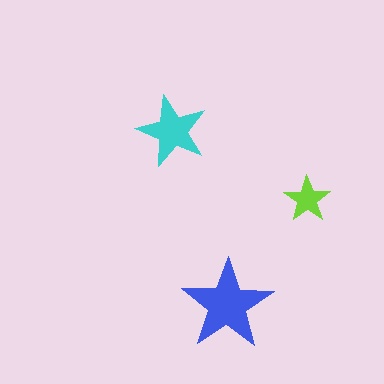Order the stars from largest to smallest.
the blue one, the cyan one, the lime one.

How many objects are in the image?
There are 3 objects in the image.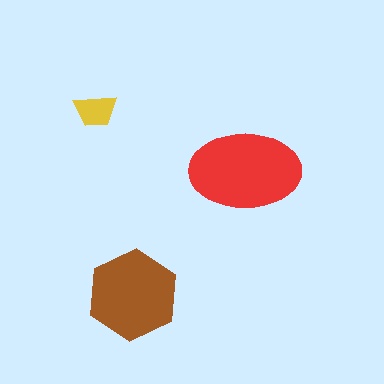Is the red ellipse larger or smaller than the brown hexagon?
Larger.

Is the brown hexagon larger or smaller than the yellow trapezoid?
Larger.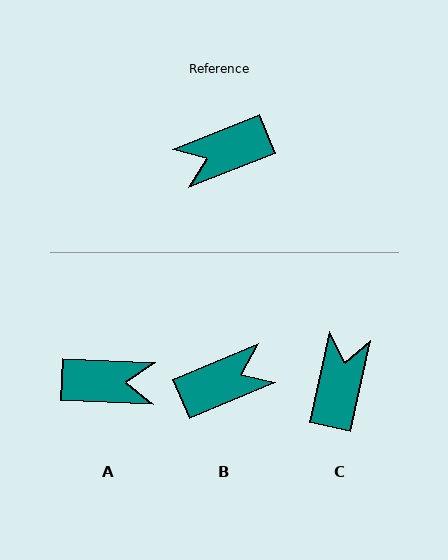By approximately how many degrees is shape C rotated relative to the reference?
Approximately 124 degrees clockwise.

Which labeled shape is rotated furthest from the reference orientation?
B, about 179 degrees away.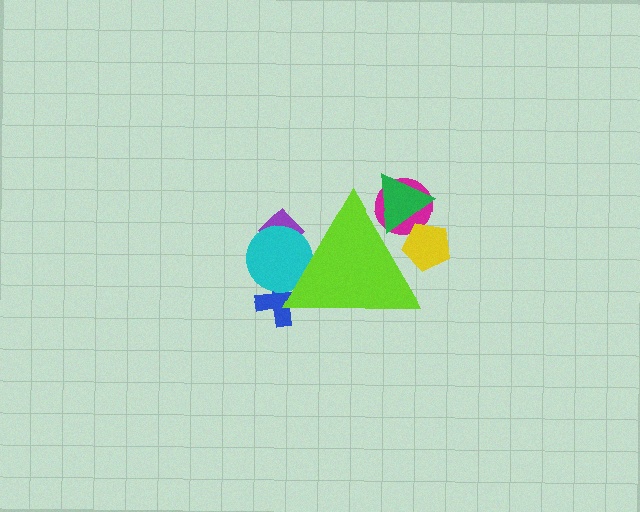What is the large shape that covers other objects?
A lime triangle.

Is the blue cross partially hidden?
Yes, the blue cross is partially hidden behind the lime triangle.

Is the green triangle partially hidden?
Yes, the green triangle is partially hidden behind the lime triangle.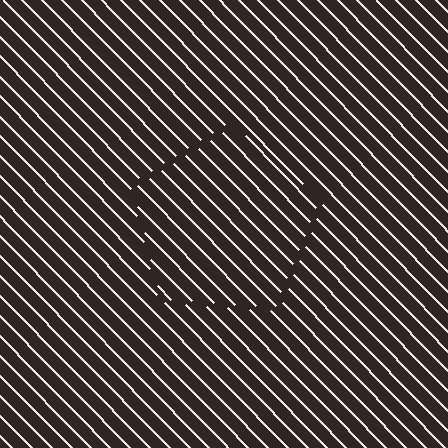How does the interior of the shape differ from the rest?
The interior of the shape contains the same grating, shifted by half a period — the contour is defined by the phase discontinuity where line-ends from the inner and outer gratings abut.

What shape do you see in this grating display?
An illusory pentagon. The interior of the shape contains the same grating, shifted by half a period — the contour is defined by the phase discontinuity where line-ends from the inner and outer gratings abut.